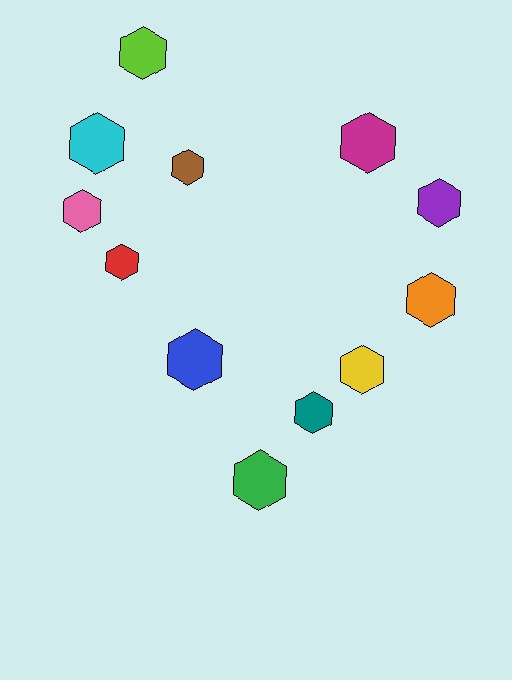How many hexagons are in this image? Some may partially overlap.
There are 12 hexagons.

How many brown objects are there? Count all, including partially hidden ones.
There is 1 brown object.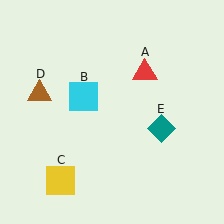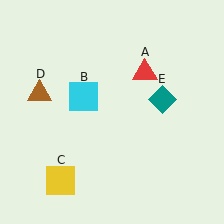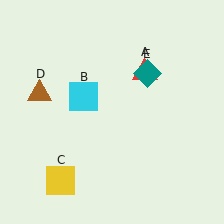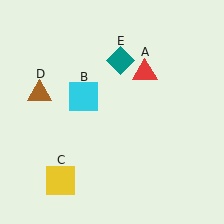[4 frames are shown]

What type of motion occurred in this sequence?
The teal diamond (object E) rotated counterclockwise around the center of the scene.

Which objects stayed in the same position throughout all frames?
Red triangle (object A) and cyan square (object B) and yellow square (object C) and brown triangle (object D) remained stationary.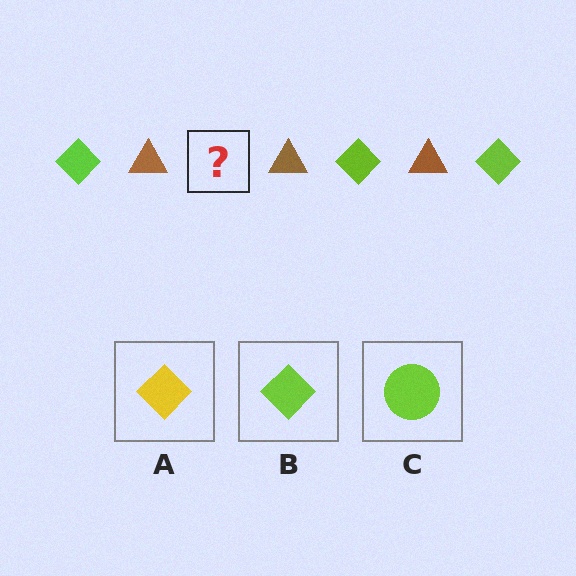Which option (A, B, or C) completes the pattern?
B.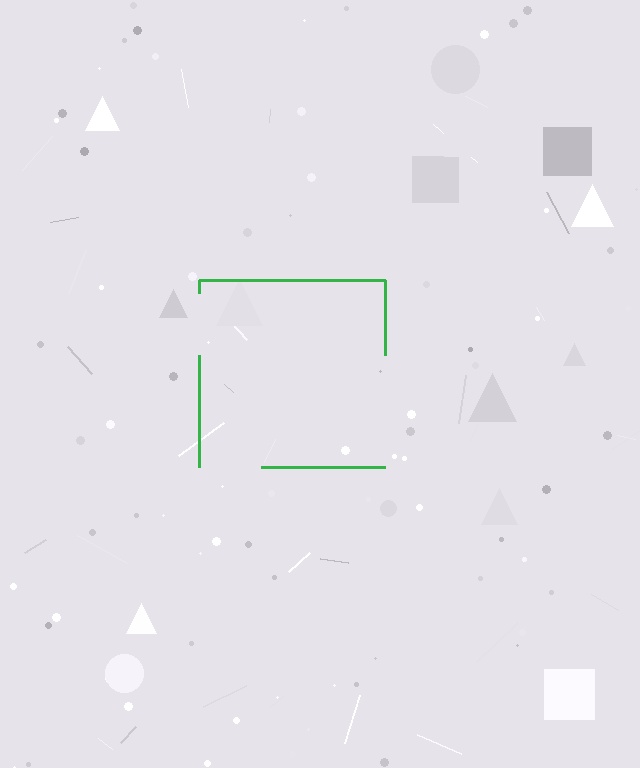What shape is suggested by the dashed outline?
The dashed outline suggests a square.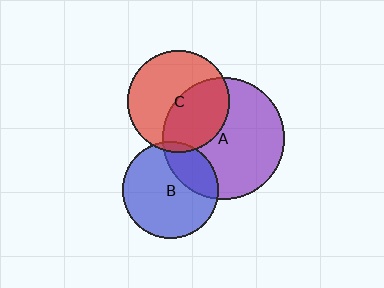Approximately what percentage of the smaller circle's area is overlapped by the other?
Approximately 25%.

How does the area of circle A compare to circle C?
Approximately 1.4 times.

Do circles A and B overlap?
Yes.